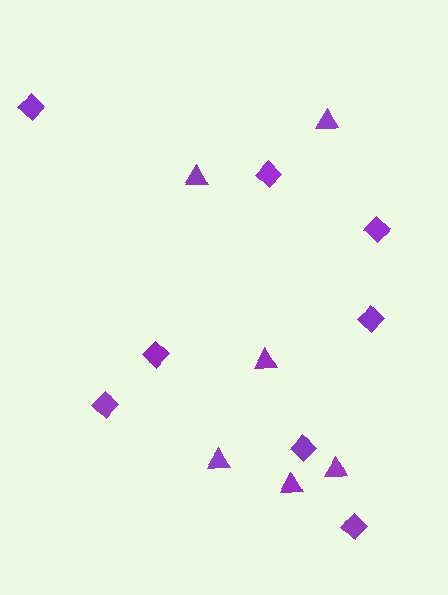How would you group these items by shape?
There are 2 groups: one group of diamonds (8) and one group of triangles (6).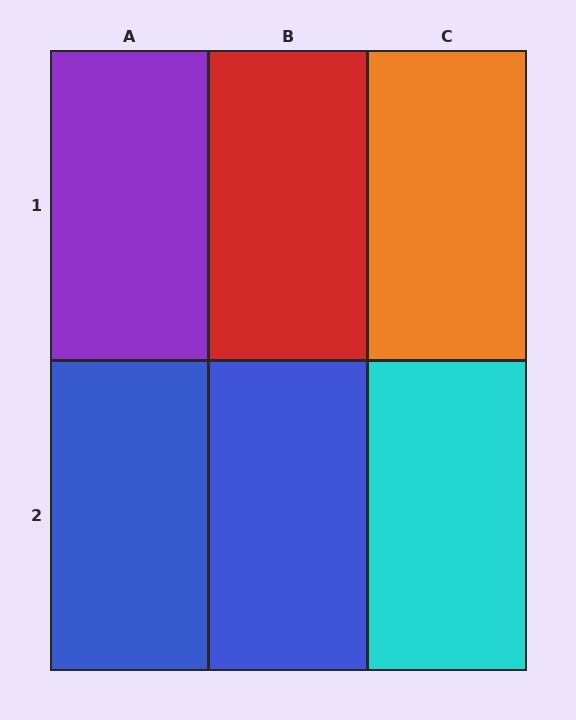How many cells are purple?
1 cell is purple.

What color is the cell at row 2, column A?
Blue.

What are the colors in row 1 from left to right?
Purple, red, orange.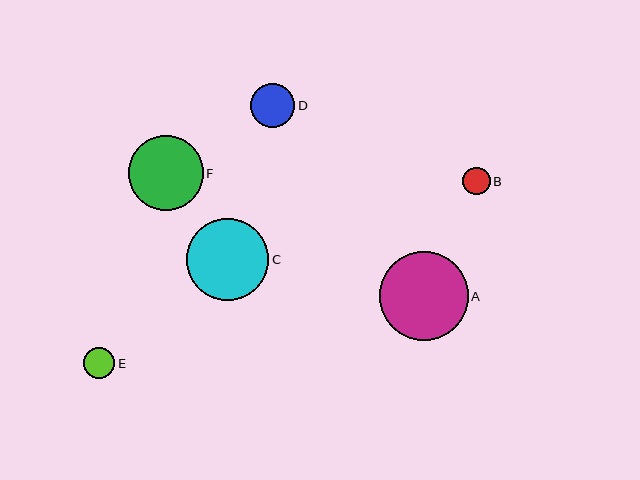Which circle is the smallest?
Circle B is the smallest with a size of approximately 27 pixels.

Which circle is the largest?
Circle A is the largest with a size of approximately 89 pixels.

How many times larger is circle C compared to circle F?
Circle C is approximately 1.1 times the size of circle F.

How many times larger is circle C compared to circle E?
Circle C is approximately 2.7 times the size of circle E.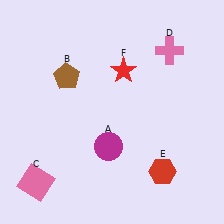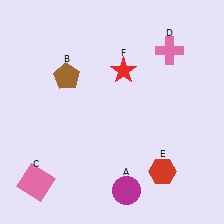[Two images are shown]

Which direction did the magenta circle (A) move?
The magenta circle (A) moved down.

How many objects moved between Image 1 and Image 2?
1 object moved between the two images.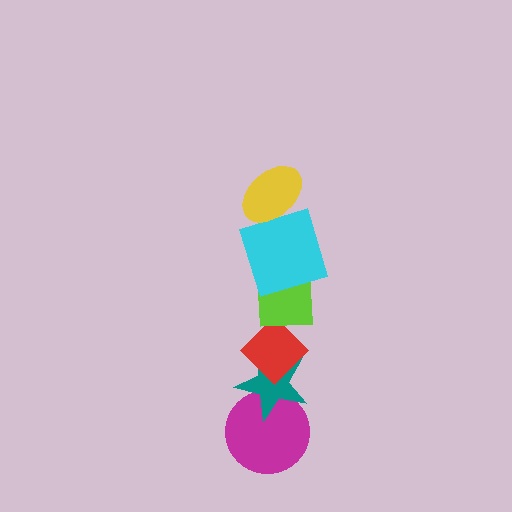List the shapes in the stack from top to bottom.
From top to bottom: the yellow ellipse, the cyan square, the lime square, the red diamond, the teal star, the magenta circle.